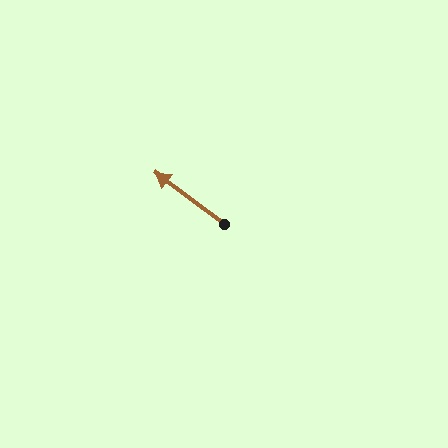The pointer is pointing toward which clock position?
Roughly 10 o'clock.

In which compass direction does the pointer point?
Northwest.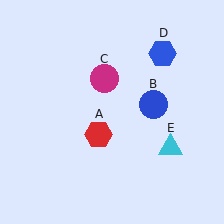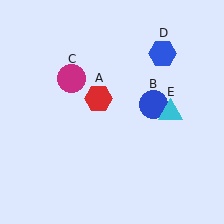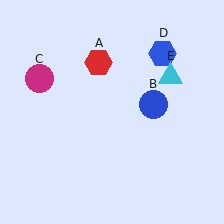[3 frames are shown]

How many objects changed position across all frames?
3 objects changed position: red hexagon (object A), magenta circle (object C), cyan triangle (object E).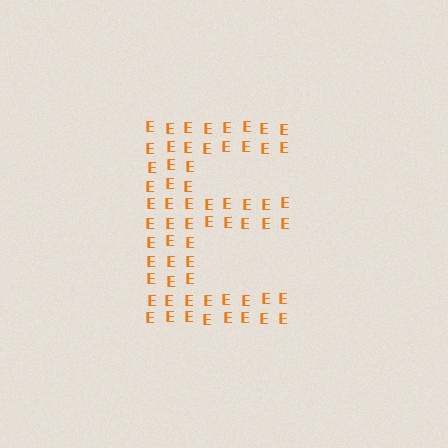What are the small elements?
The small elements are letter E's.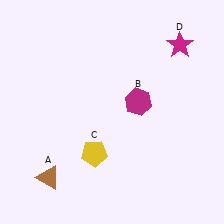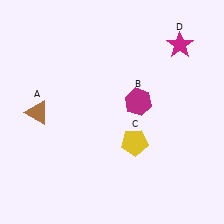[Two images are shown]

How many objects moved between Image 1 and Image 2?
2 objects moved between the two images.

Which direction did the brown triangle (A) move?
The brown triangle (A) moved up.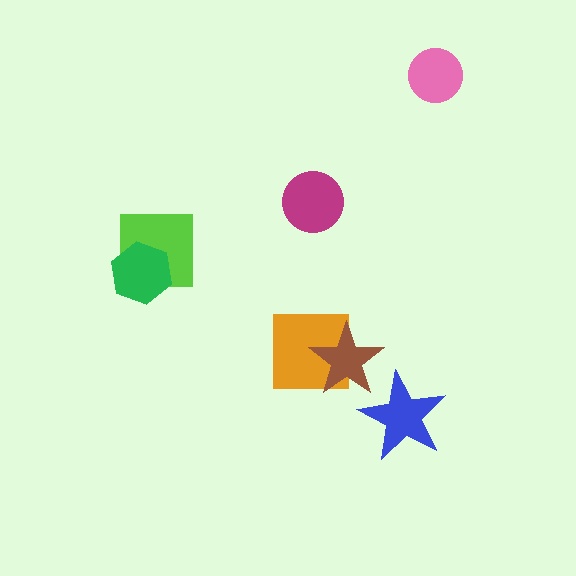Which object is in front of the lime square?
The green hexagon is in front of the lime square.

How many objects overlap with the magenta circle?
0 objects overlap with the magenta circle.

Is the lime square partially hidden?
Yes, it is partially covered by another shape.